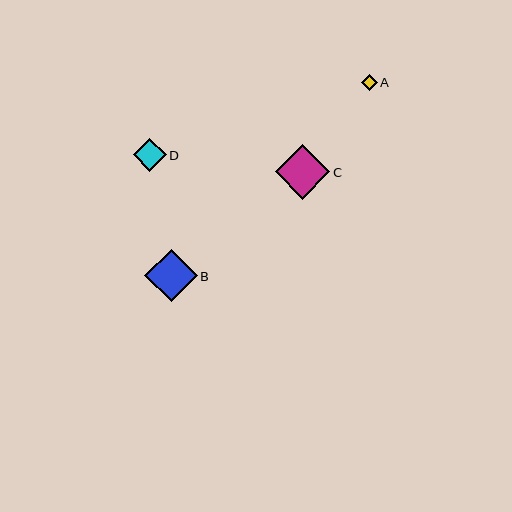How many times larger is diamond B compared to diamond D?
Diamond B is approximately 1.6 times the size of diamond D.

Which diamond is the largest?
Diamond C is the largest with a size of approximately 55 pixels.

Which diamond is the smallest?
Diamond A is the smallest with a size of approximately 16 pixels.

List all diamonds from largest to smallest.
From largest to smallest: C, B, D, A.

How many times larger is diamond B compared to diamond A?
Diamond B is approximately 3.3 times the size of diamond A.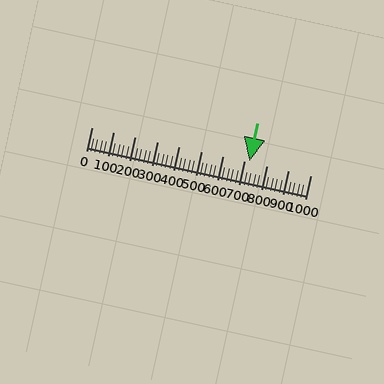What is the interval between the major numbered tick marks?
The major tick marks are spaced 100 units apart.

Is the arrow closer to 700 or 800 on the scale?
The arrow is closer to 700.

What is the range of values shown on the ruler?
The ruler shows values from 0 to 1000.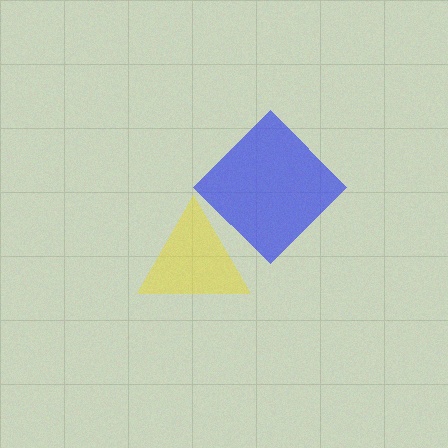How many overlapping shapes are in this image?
There are 2 overlapping shapes in the image.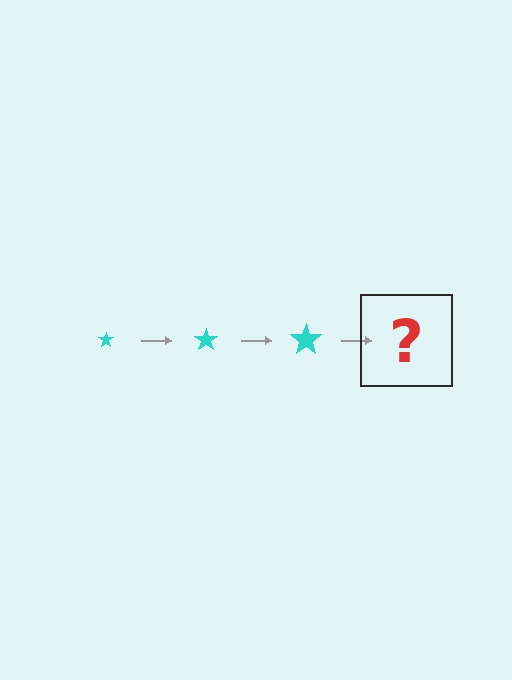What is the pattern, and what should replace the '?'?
The pattern is that the star gets progressively larger each step. The '?' should be a cyan star, larger than the previous one.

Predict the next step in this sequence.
The next step is a cyan star, larger than the previous one.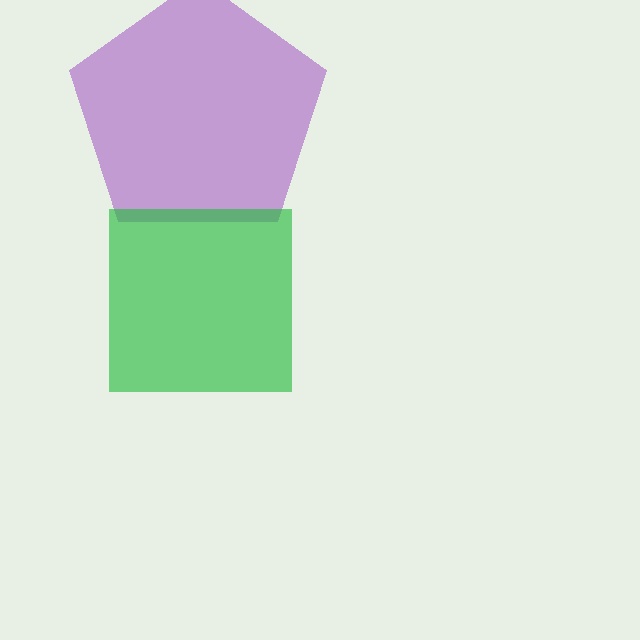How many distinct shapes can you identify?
There are 2 distinct shapes: a purple pentagon, a green square.